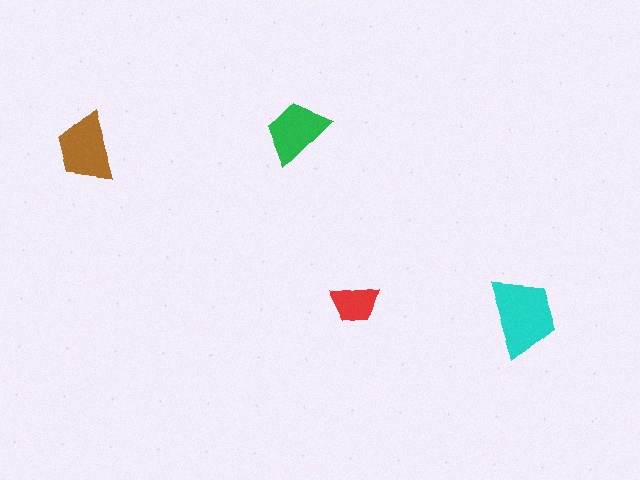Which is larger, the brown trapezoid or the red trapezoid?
The brown one.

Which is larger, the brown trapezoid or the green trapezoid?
The brown one.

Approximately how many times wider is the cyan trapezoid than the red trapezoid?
About 1.5 times wider.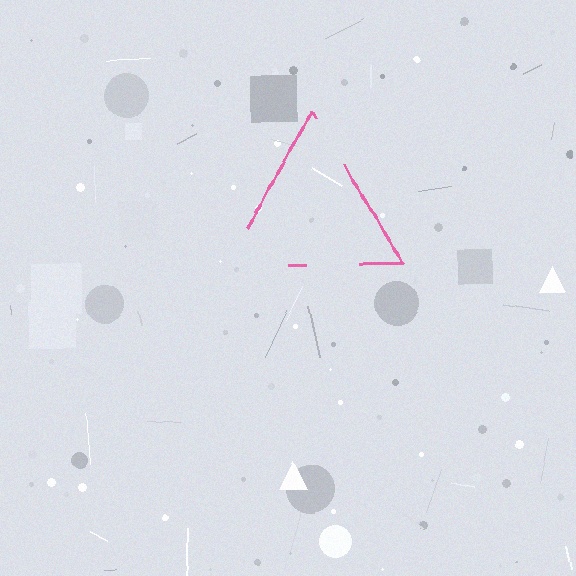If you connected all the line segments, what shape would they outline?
They would outline a triangle.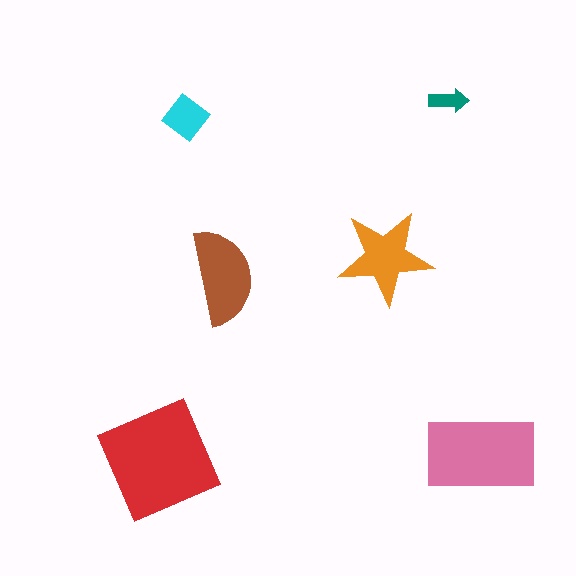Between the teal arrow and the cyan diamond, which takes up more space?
The cyan diamond.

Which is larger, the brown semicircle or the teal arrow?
The brown semicircle.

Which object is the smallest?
The teal arrow.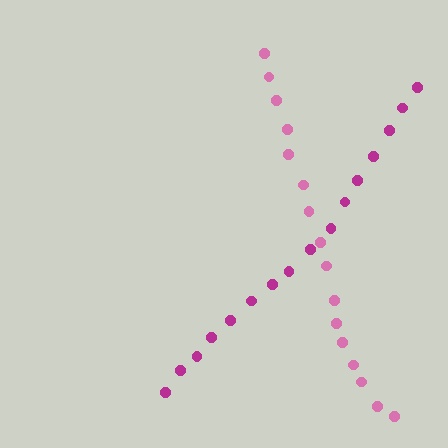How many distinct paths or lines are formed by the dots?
There are 2 distinct paths.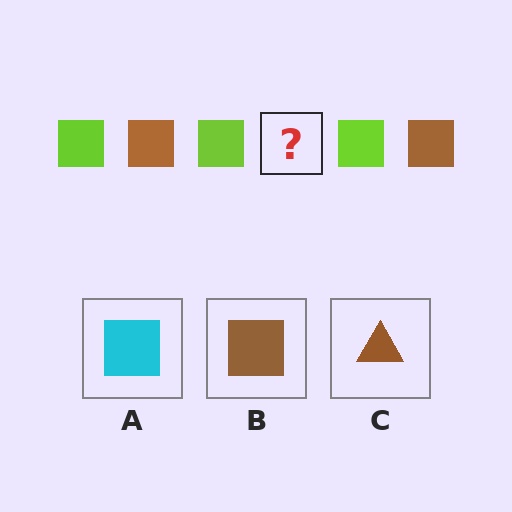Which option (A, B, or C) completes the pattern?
B.